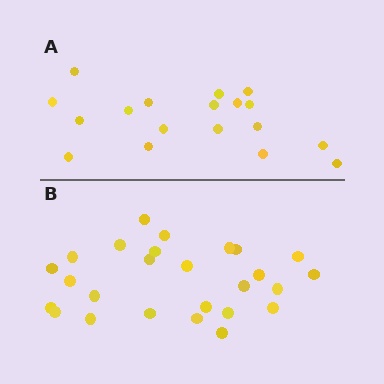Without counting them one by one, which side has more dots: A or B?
Region B (the bottom region) has more dots.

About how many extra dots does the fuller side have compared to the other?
Region B has roughly 8 or so more dots than region A.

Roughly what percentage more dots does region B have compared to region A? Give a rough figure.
About 45% more.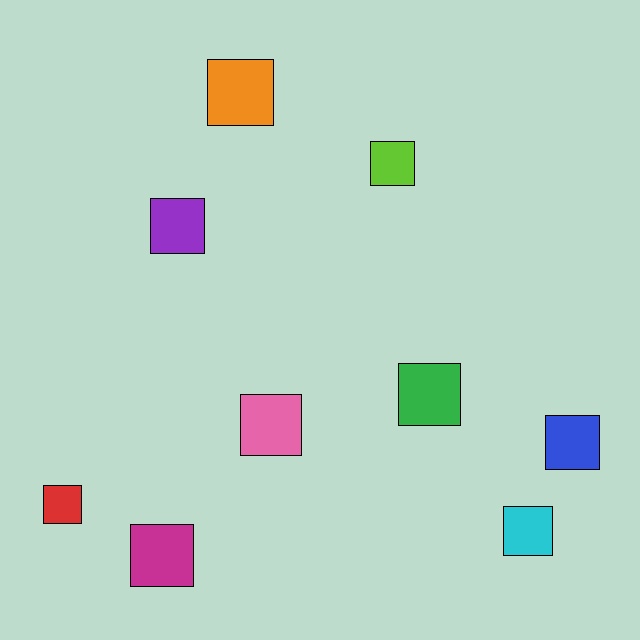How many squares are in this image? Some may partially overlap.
There are 9 squares.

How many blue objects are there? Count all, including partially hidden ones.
There is 1 blue object.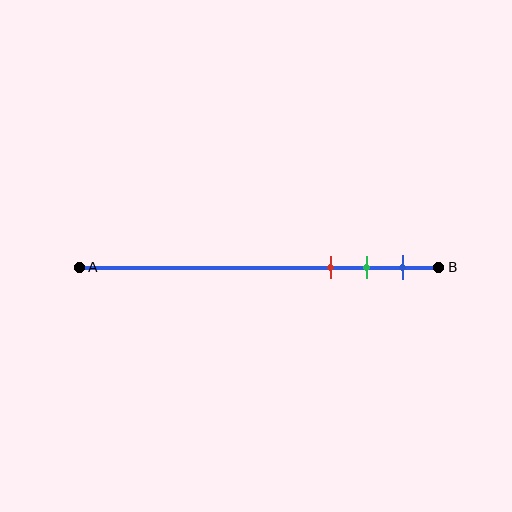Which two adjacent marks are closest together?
The green and blue marks are the closest adjacent pair.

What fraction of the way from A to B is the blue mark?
The blue mark is approximately 90% (0.9) of the way from A to B.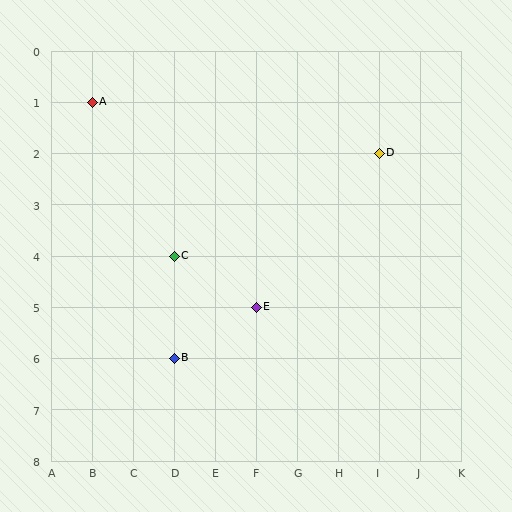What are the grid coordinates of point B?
Point B is at grid coordinates (D, 6).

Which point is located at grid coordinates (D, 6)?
Point B is at (D, 6).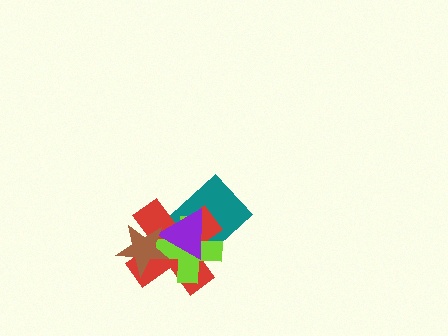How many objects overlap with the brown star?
4 objects overlap with the brown star.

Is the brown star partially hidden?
No, no other shape covers it.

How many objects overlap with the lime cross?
4 objects overlap with the lime cross.